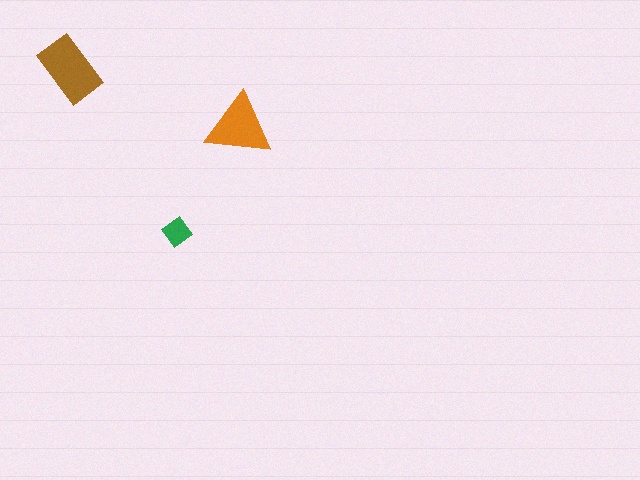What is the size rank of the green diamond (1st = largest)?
3rd.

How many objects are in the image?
There are 3 objects in the image.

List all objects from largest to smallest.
The brown rectangle, the orange triangle, the green diamond.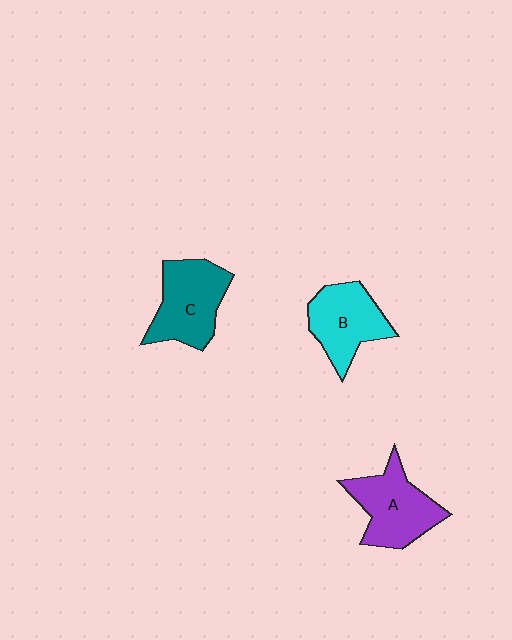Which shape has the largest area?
Shape C (teal).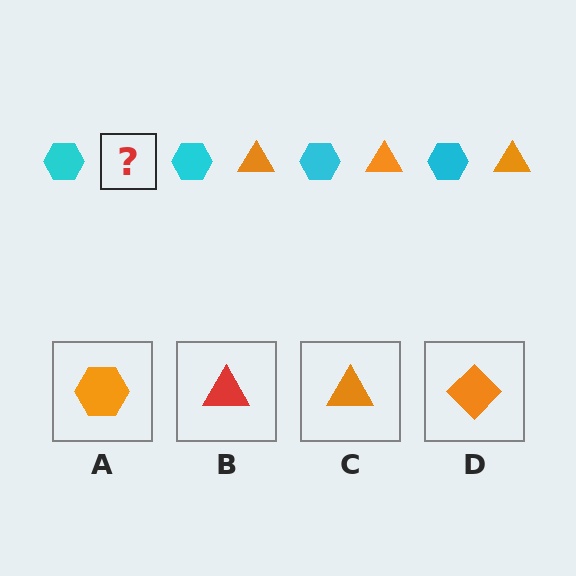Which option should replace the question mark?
Option C.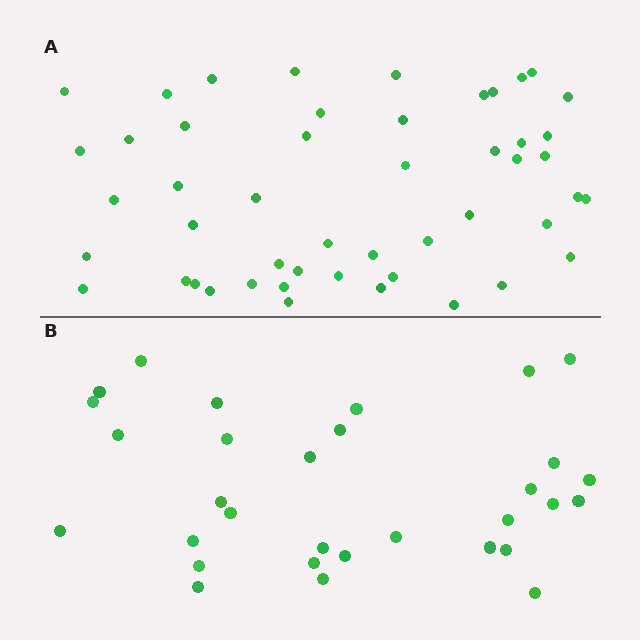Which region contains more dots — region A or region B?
Region A (the top region) has more dots.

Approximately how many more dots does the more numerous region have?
Region A has approximately 20 more dots than region B.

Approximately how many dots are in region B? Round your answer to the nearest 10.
About 30 dots. (The exact count is 31, which rounds to 30.)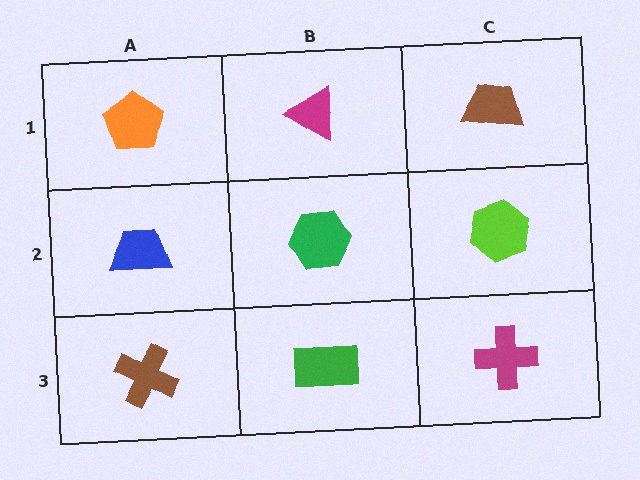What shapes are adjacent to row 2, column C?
A brown trapezoid (row 1, column C), a magenta cross (row 3, column C), a green hexagon (row 2, column B).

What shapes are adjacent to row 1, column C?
A lime hexagon (row 2, column C), a magenta triangle (row 1, column B).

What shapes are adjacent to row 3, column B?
A green hexagon (row 2, column B), a brown cross (row 3, column A), a magenta cross (row 3, column C).